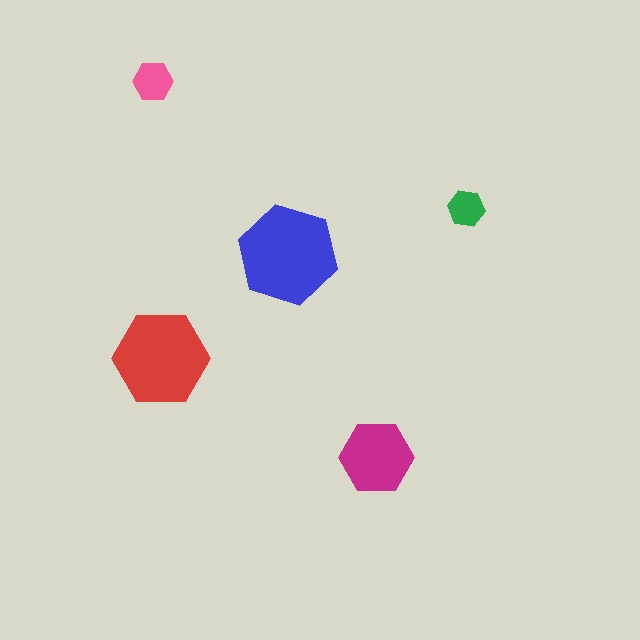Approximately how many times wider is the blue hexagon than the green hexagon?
About 2.5 times wider.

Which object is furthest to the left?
The pink hexagon is leftmost.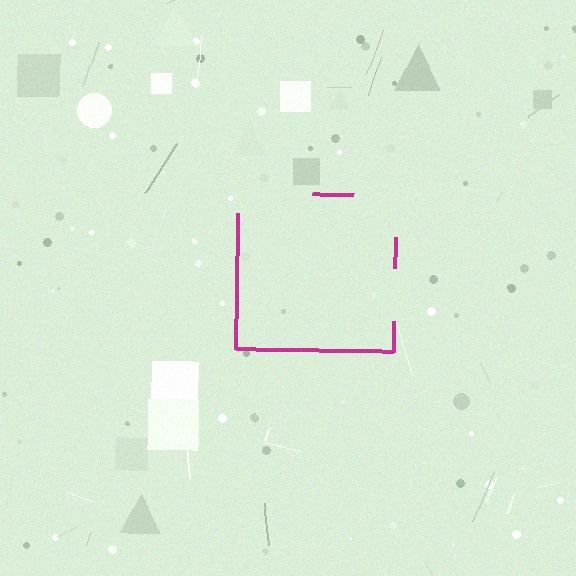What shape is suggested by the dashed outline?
The dashed outline suggests a square.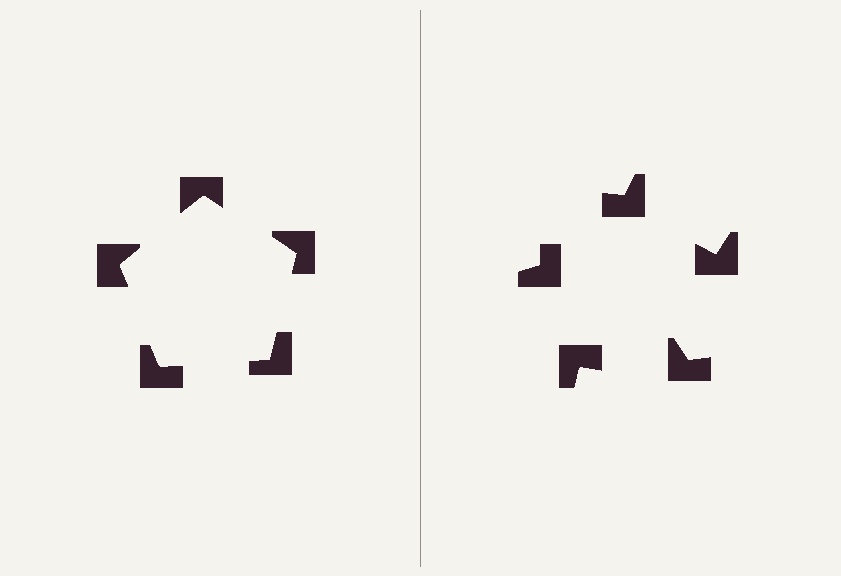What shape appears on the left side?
An illusory pentagon.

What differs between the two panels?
The notched squares are positioned identically on both sides; only the wedge orientations differ. On the left they align to a pentagon; on the right they are misaligned.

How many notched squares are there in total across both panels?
10 — 5 on each side.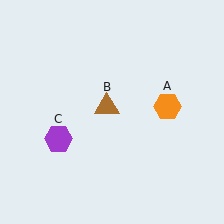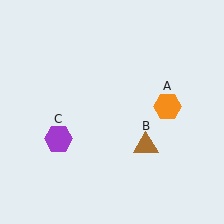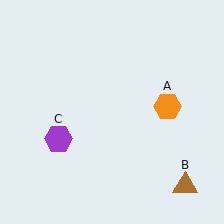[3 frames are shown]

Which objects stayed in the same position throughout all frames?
Orange hexagon (object A) and purple hexagon (object C) remained stationary.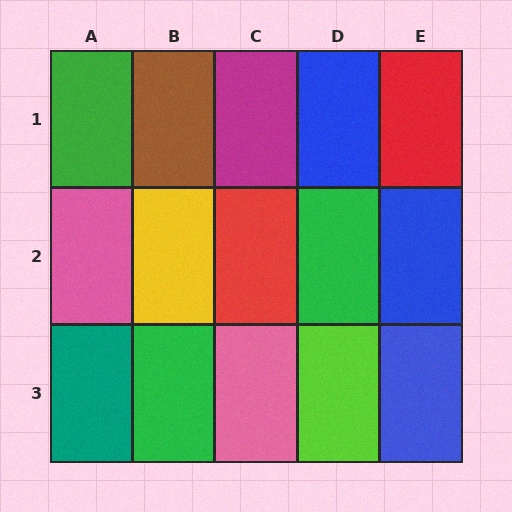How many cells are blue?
3 cells are blue.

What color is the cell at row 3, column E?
Blue.